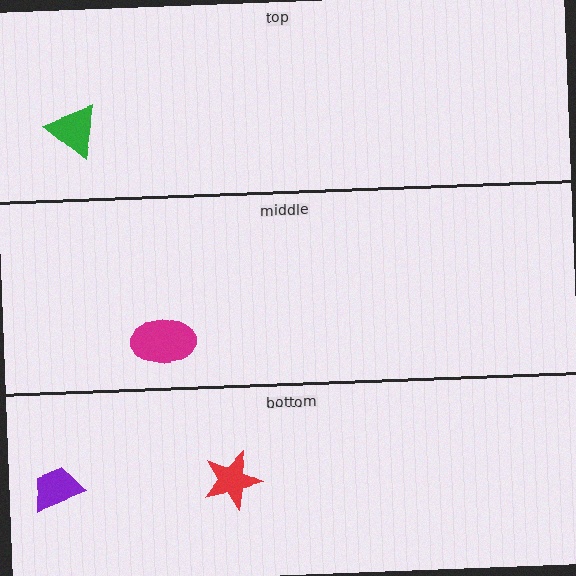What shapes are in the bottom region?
The red star, the purple trapezoid.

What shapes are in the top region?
The green triangle.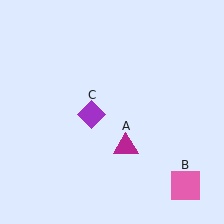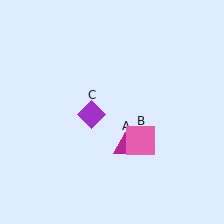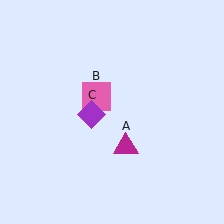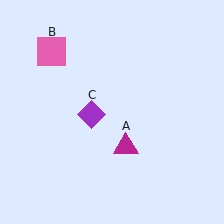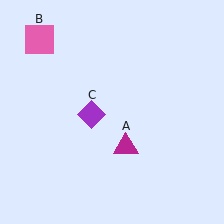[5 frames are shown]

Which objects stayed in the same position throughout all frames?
Magenta triangle (object A) and purple diamond (object C) remained stationary.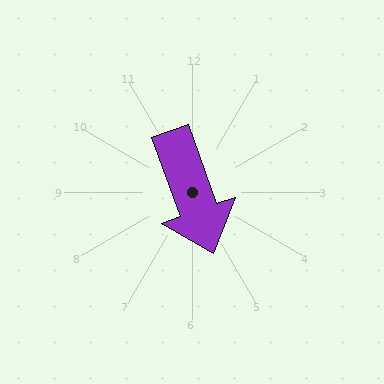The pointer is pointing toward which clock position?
Roughly 5 o'clock.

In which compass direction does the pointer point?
South.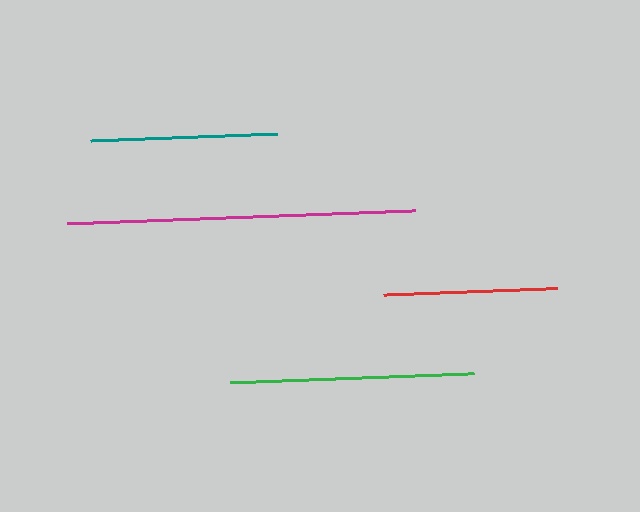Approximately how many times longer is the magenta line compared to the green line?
The magenta line is approximately 1.4 times the length of the green line.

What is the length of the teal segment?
The teal segment is approximately 186 pixels long.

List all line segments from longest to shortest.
From longest to shortest: magenta, green, teal, red.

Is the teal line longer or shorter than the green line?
The green line is longer than the teal line.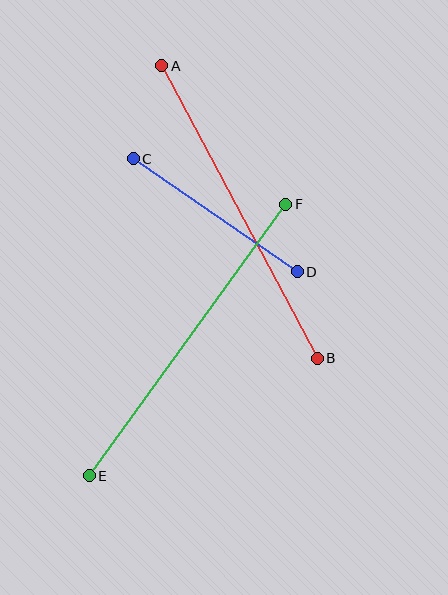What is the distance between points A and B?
The distance is approximately 331 pixels.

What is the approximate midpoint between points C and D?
The midpoint is at approximately (215, 215) pixels.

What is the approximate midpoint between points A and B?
The midpoint is at approximately (240, 212) pixels.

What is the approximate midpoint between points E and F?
The midpoint is at approximately (188, 340) pixels.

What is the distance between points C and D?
The distance is approximately 199 pixels.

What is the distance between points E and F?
The distance is approximately 335 pixels.